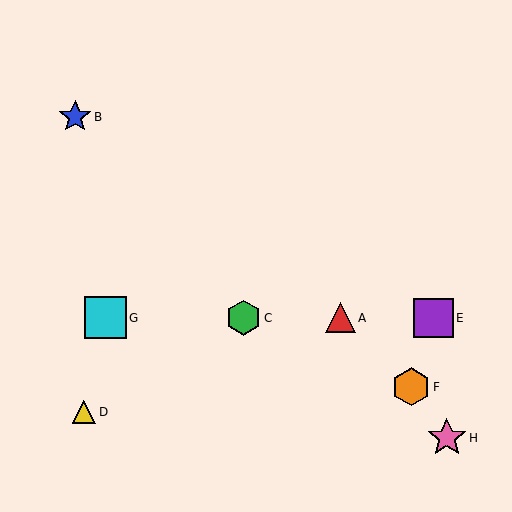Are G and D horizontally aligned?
No, G is at y≈318 and D is at y≈412.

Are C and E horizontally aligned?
Yes, both are at y≈318.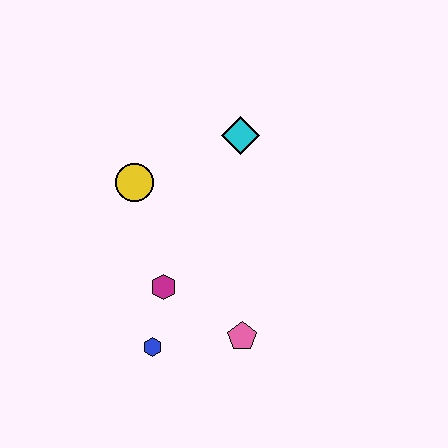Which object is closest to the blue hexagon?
The magenta hexagon is closest to the blue hexagon.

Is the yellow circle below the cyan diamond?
Yes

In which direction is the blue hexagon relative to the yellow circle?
The blue hexagon is below the yellow circle.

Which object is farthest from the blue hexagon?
The cyan diamond is farthest from the blue hexagon.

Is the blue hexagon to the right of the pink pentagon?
No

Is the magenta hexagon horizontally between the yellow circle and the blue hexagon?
No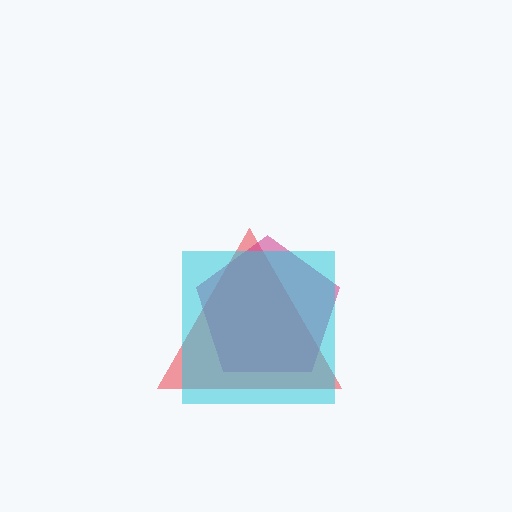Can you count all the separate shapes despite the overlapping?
Yes, there are 3 separate shapes.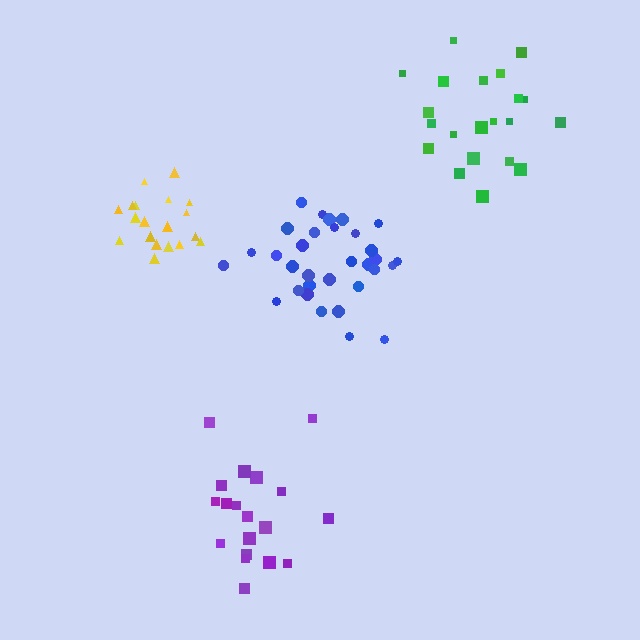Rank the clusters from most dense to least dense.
yellow, green, blue, purple.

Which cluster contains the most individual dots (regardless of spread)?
Blue (32).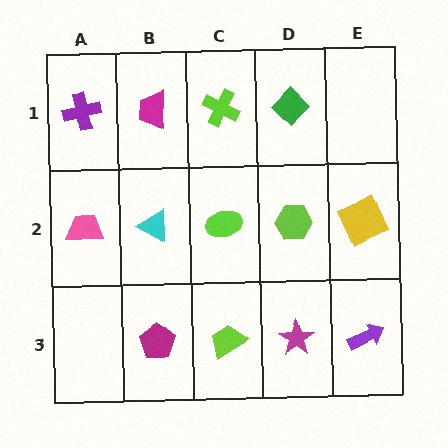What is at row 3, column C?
A lime trapezoid.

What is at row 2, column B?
A cyan triangle.